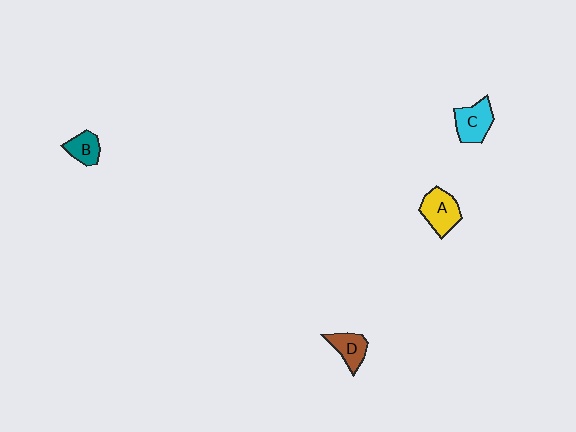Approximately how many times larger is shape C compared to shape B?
Approximately 1.4 times.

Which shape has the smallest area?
Shape B (teal).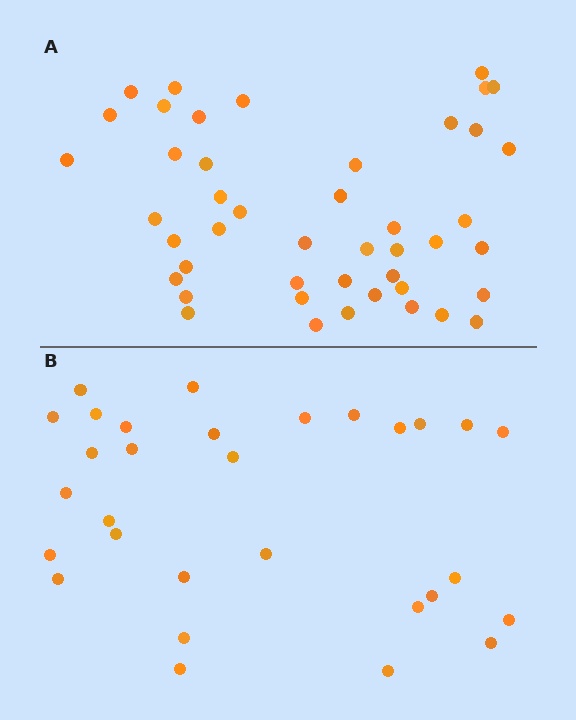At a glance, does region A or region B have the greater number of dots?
Region A (the top region) has more dots.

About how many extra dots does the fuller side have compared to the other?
Region A has approximately 15 more dots than region B.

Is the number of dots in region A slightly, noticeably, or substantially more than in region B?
Region A has substantially more. The ratio is roughly 1.5 to 1.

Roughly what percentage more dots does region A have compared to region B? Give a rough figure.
About 50% more.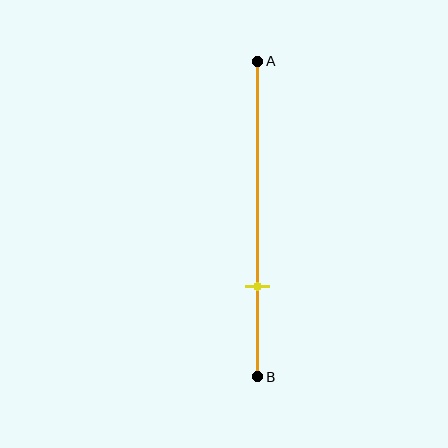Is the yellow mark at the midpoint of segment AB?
No, the mark is at about 70% from A, not at the 50% midpoint.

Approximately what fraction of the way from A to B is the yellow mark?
The yellow mark is approximately 70% of the way from A to B.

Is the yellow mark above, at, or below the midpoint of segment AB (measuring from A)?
The yellow mark is below the midpoint of segment AB.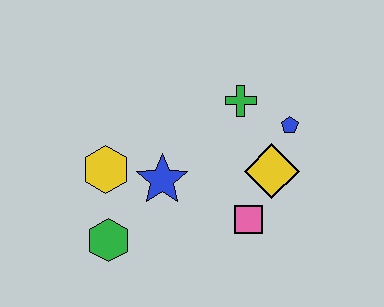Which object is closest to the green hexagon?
The yellow hexagon is closest to the green hexagon.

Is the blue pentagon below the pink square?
No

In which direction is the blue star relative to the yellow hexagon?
The blue star is to the right of the yellow hexagon.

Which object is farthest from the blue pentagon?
The green hexagon is farthest from the blue pentagon.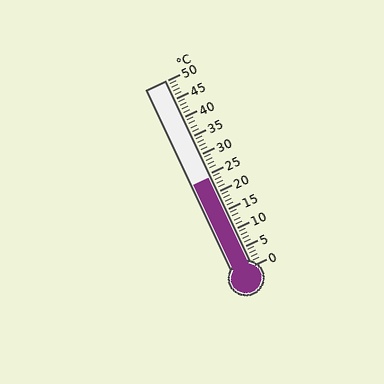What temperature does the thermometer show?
The thermometer shows approximately 24°C.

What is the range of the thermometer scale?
The thermometer scale ranges from 0°C to 50°C.